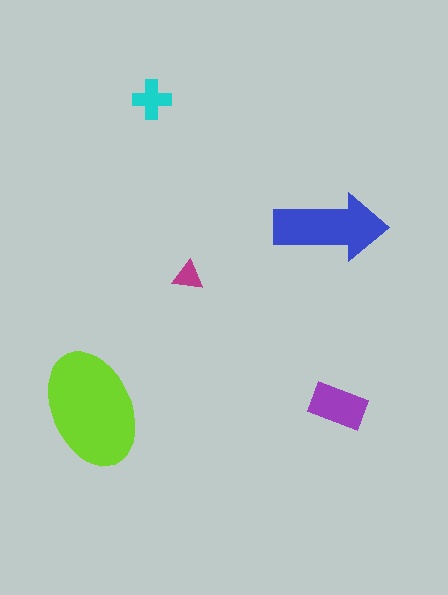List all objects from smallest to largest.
The magenta triangle, the cyan cross, the purple rectangle, the blue arrow, the lime ellipse.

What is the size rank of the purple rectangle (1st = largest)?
3rd.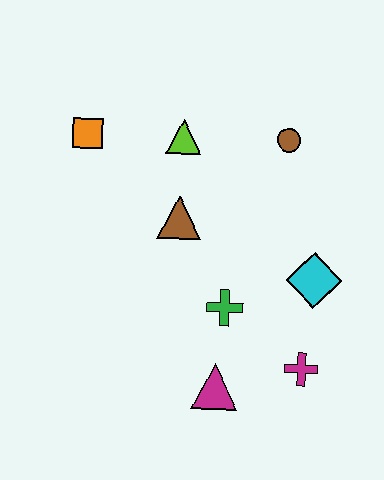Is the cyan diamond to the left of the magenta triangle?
No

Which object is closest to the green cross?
The magenta triangle is closest to the green cross.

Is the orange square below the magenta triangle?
No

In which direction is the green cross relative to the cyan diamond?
The green cross is to the left of the cyan diamond.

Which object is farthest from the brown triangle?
The magenta cross is farthest from the brown triangle.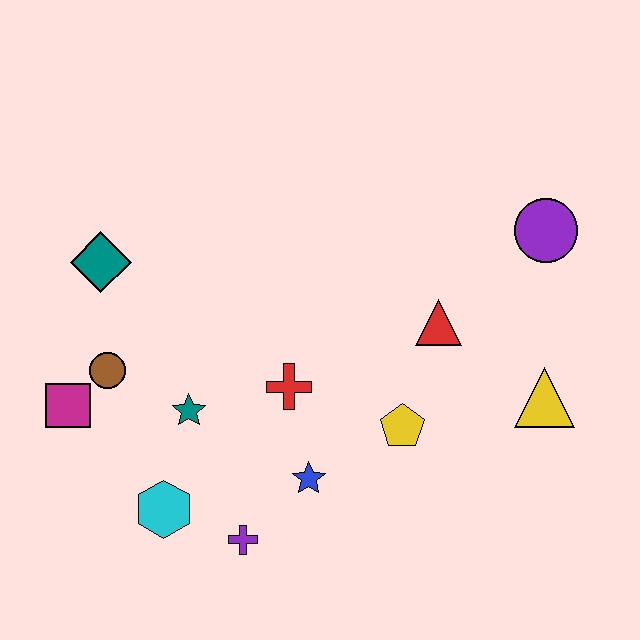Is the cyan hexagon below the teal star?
Yes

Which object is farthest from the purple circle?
The magenta square is farthest from the purple circle.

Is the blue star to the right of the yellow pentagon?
No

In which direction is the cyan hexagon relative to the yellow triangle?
The cyan hexagon is to the left of the yellow triangle.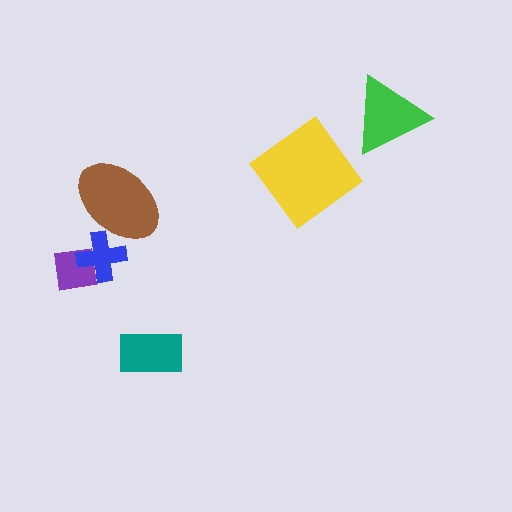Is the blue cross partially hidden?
Yes, it is partially covered by another shape.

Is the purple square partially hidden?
Yes, it is partially covered by another shape.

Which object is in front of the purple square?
The blue cross is in front of the purple square.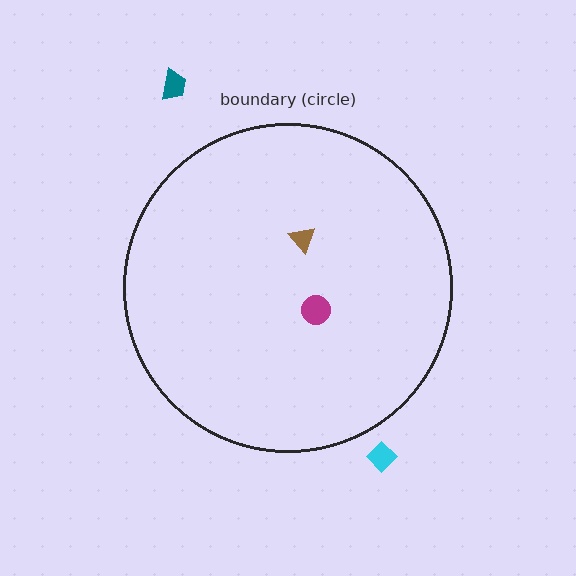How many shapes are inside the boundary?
2 inside, 2 outside.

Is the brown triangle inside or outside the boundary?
Inside.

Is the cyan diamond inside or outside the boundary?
Outside.